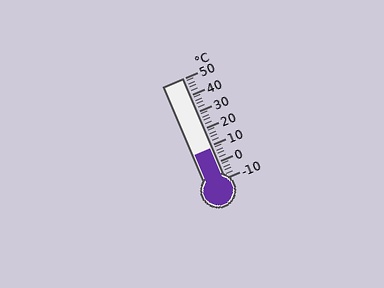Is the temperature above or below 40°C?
The temperature is below 40°C.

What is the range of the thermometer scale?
The thermometer scale ranges from -10°C to 50°C.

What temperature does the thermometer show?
The thermometer shows approximately 8°C.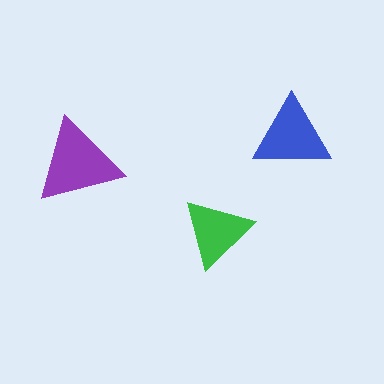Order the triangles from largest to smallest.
the purple one, the blue one, the green one.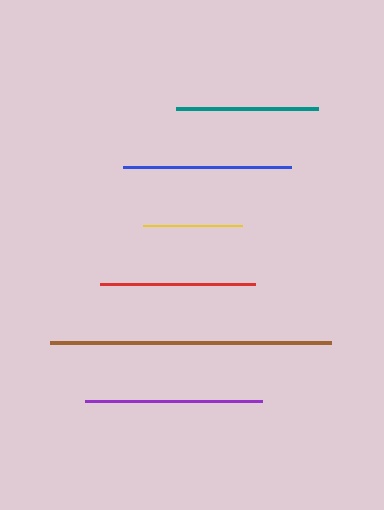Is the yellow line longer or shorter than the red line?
The red line is longer than the yellow line.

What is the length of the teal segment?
The teal segment is approximately 142 pixels long.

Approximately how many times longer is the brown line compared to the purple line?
The brown line is approximately 1.6 times the length of the purple line.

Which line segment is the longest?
The brown line is the longest at approximately 281 pixels.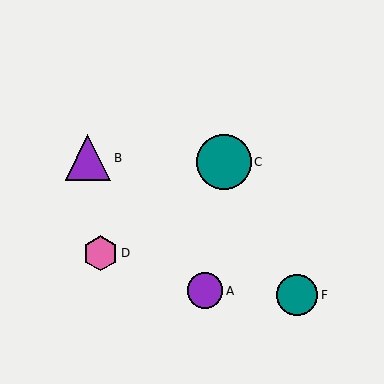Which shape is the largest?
The teal circle (labeled C) is the largest.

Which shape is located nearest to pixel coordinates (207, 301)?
The purple circle (labeled A) at (205, 291) is nearest to that location.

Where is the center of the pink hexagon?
The center of the pink hexagon is at (100, 253).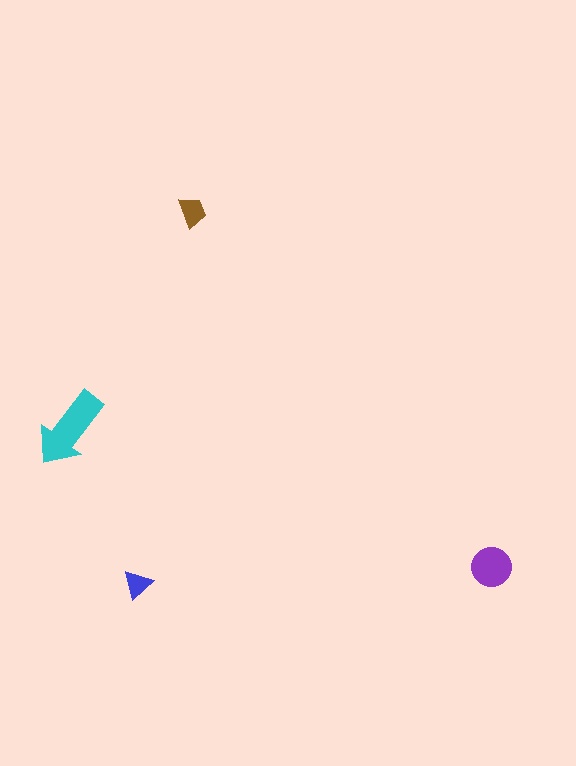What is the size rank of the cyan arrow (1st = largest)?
1st.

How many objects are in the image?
There are 4 objects in the image.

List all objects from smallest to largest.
The blue triangle, the brown trapezoid, the purple circle, the cyan arrow.